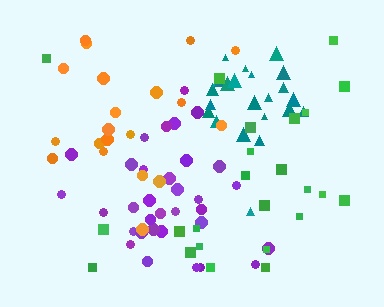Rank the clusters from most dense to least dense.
teal, purple, green, orange.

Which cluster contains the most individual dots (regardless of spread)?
Purple (33).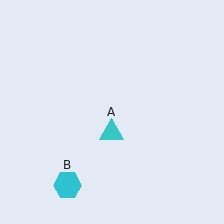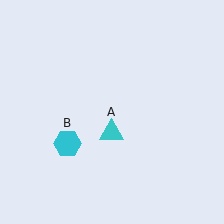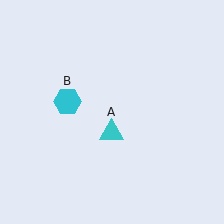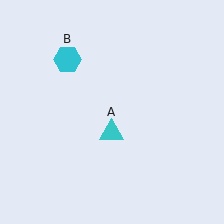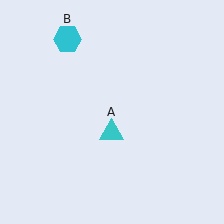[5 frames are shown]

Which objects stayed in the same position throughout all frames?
Cyan triangle (object A) remained stationary.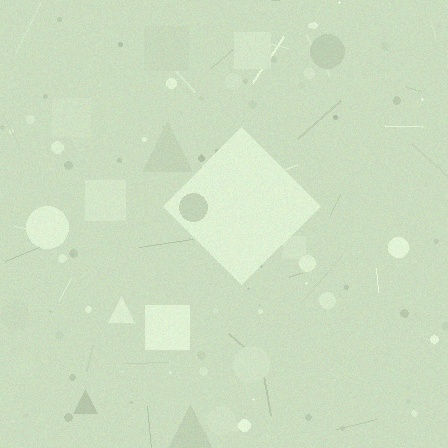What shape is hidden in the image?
A diamond is hidden in the image.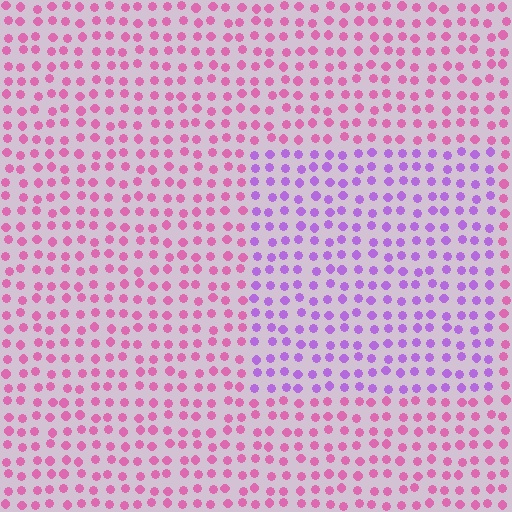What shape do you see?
I see a rectangle.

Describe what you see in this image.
The image is filled with small pink elements in a uniform arrangement. A rectangle-shaped region is visible where the elements are tinted to a slightly different hue, forming a subtle color boundary.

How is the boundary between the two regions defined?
The boundary is defined purely by a slight shift in hue (about 45 degrees). Spacing, size, and orientation are identical on both sides.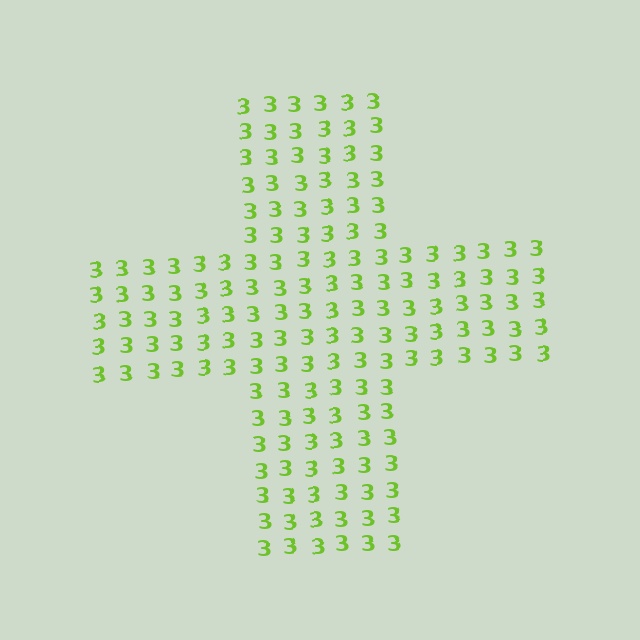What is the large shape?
The large shape is a cross.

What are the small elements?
The small elements are digit 3's.